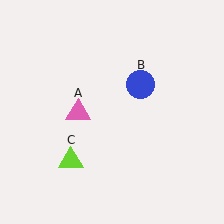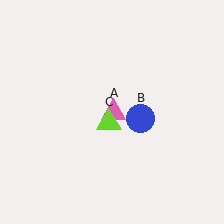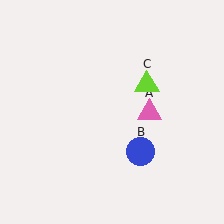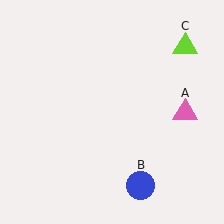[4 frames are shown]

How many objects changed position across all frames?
3 objects changed position: pink triangle (object A), blue circle (object B), lime triangle (object C).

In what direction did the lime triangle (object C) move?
The lime triangle (object C) moved up and to the right.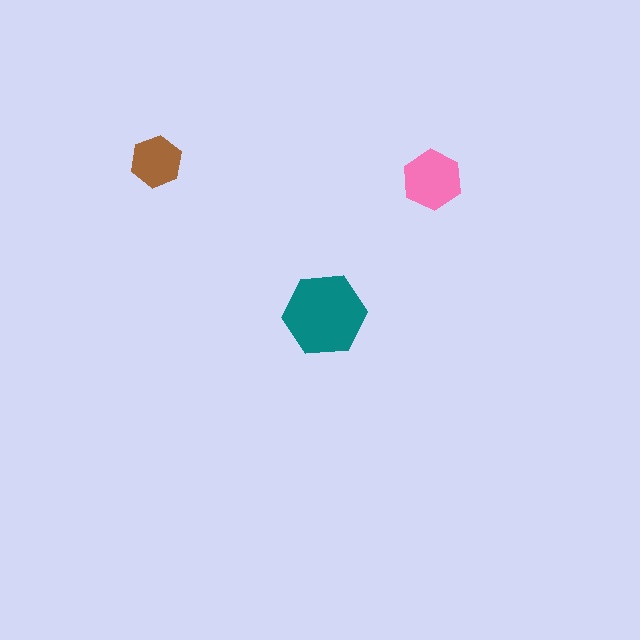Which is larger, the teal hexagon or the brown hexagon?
The teal one.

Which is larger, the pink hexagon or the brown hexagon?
The pink one.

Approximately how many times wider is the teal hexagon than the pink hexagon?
About 1.5 times wider.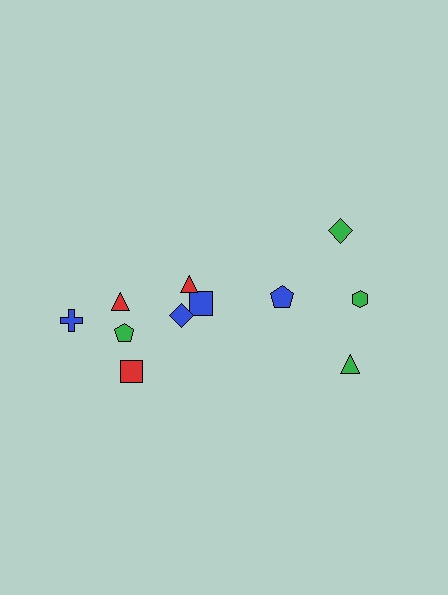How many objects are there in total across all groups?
There are 11 objects.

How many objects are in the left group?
There are 7 objects.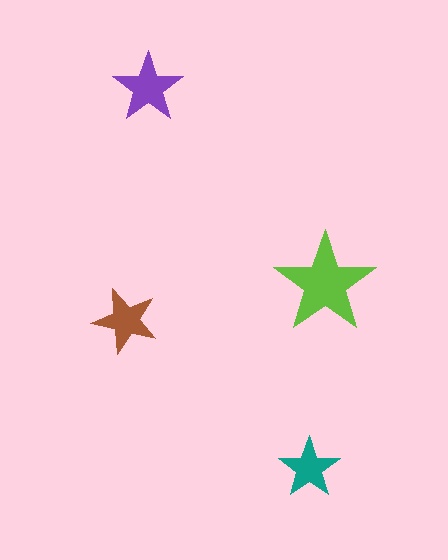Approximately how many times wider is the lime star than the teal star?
About 1.5 times wider.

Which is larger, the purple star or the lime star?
The lime one.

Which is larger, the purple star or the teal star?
The purple one.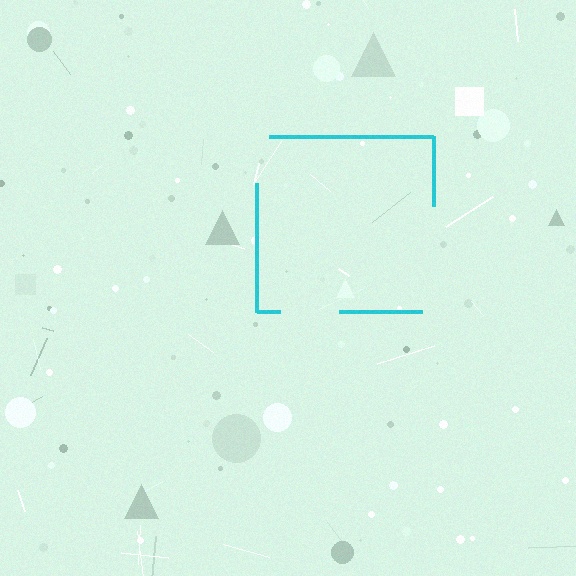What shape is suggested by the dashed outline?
The dashed outline suggests a square.